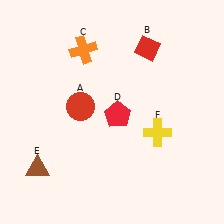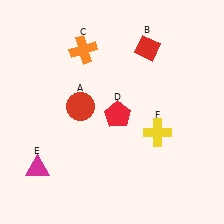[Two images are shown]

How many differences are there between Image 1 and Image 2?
There is 1 difference between the two images.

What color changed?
The triangle (E) changed from brown in Image 1 to magenta in Image 2.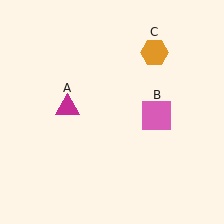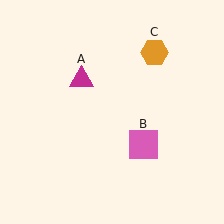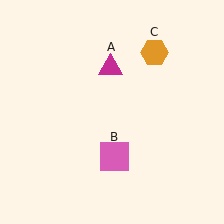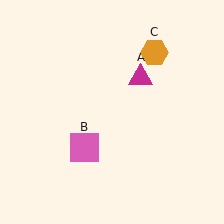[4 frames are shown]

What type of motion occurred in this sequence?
The magenta triangle (object A), pink square (object B) rotated clockwise around the center of the scene.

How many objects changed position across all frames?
2 objects changed position: magenta triangle (object A), pink square (object B).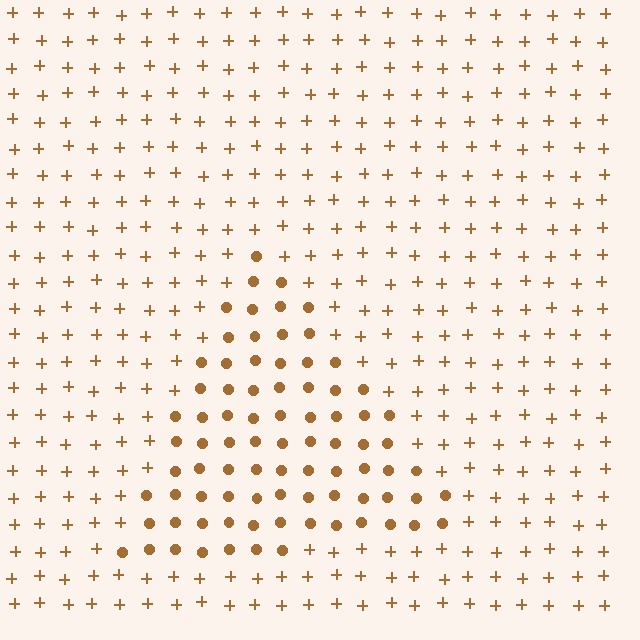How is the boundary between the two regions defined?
The boundary is defined by a change in element shape: circles inside vs. plus signs outside. All elements share the same color and spacing.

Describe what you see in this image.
The image is filled with small brown elements arranged in a uniform grid. A triangle-shaped region contains circles, while the surrounding area contains plus signs. The boundary is defined purely by the change in element shape.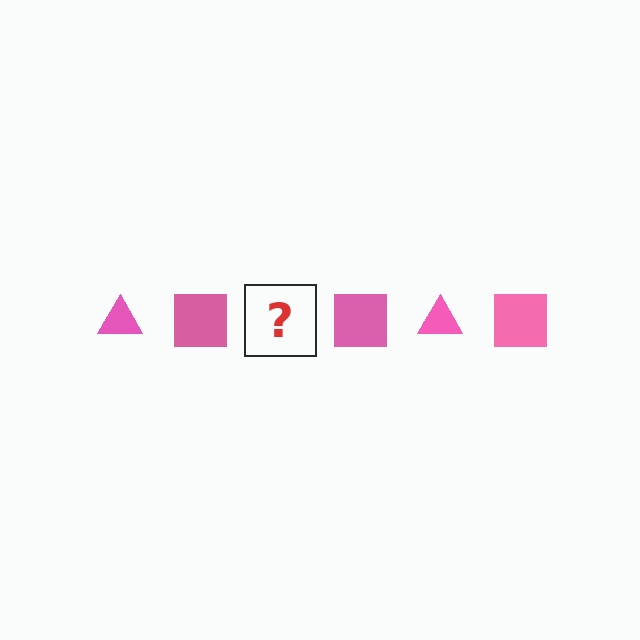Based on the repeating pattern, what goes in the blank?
The blank should be a pink triangle.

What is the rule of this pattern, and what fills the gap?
The rule is that the pattern cycles through triangle, square shapes in pink. The gap should be filled with a pink triangle.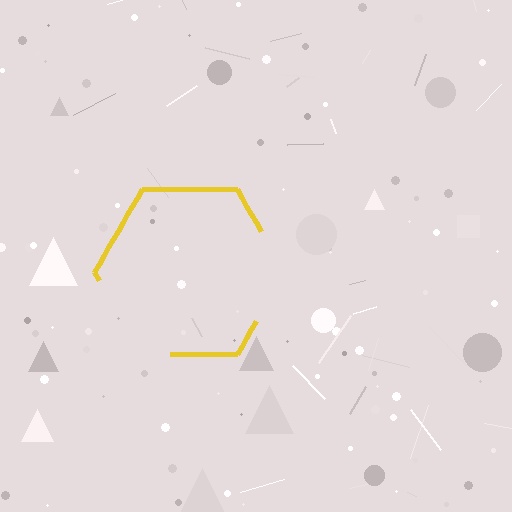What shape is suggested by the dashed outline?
The dashed outline suggests a hexagon.